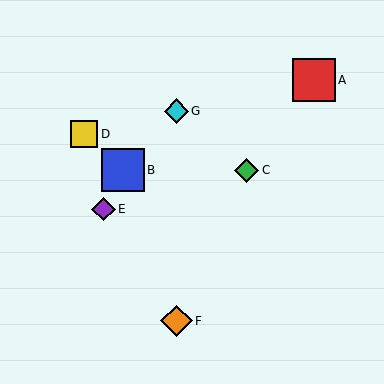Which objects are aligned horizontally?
Objects B, C are aligned horizontally.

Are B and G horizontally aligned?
No, B is at y≈170 and G is at y≈111.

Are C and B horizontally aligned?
Yes, both are at y≈170.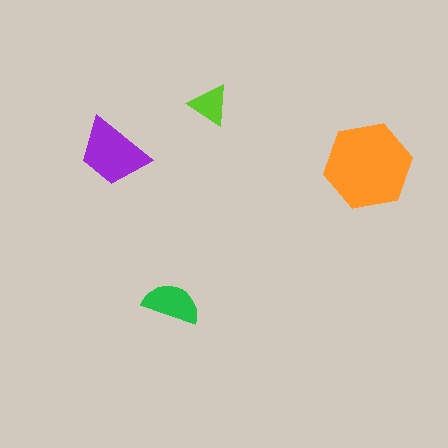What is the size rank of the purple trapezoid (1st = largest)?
2nd.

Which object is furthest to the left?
The purple trapezoid is leftmost.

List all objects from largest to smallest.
The orange hexagon, the purple trapezoid, the green semicircle, the lime triangle.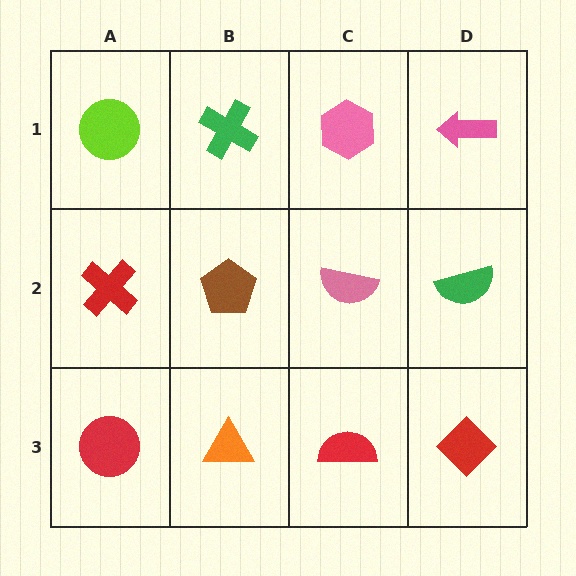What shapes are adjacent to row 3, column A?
A red cross (row 2, column A), an orange triangle (row 3, column B).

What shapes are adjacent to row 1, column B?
A brown pentagon (row 2, column B), a lime circle (row 1, column A), a pink hexagon (row 1, column C).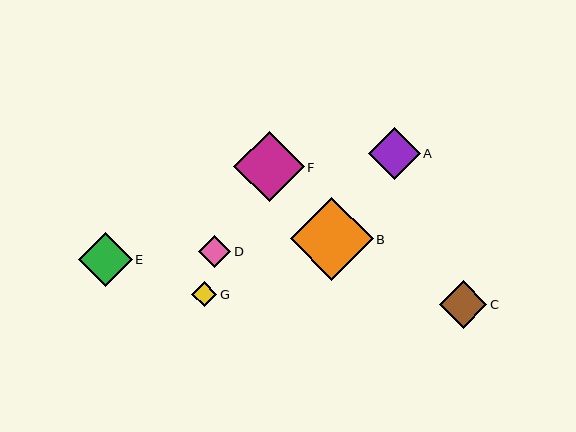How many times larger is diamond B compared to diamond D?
Diamond B is approximately 2.6 times the size of diamond D.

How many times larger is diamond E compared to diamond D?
Diamond E is approximately 1.7 times the size of diamond D.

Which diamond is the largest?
Diamond B is the largest with a size of approximately 83 pixels.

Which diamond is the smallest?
Diamond G is the smallest with a size of approximately 25 pixels.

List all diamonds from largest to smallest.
From largest to smallest: B, F, E, A, C, D, G.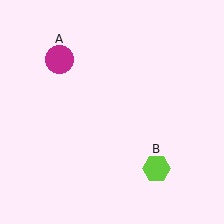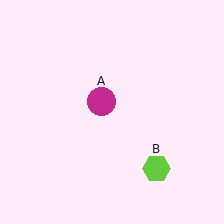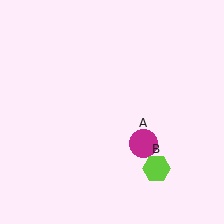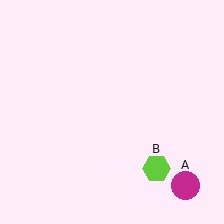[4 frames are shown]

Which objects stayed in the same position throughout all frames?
Lime hexagon (object B) remained stationary.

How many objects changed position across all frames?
1 object changed position: magenta circle (object A).